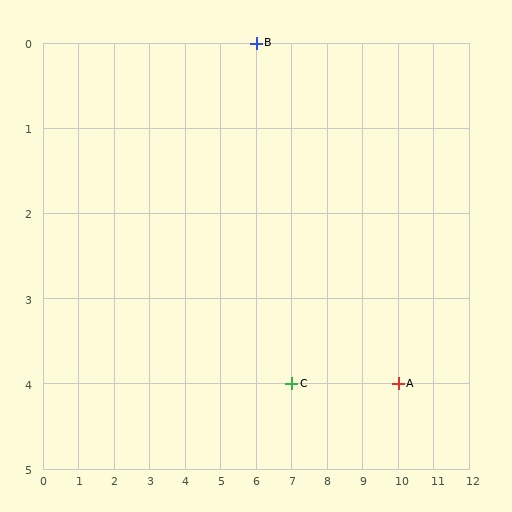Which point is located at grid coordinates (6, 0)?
Point B is at (6, 0).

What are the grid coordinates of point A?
Point A is at grid coordinates (10, 4).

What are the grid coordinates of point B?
Point B is at grid coordinates (6, 0).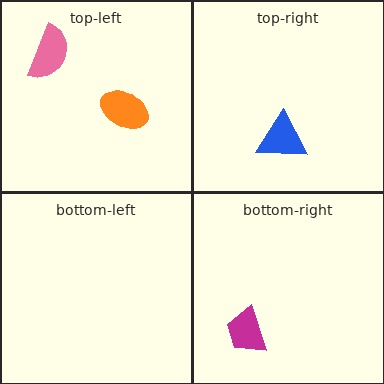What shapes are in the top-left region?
The orange ellipse, the pink semicircle.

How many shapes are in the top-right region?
1.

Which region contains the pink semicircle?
The top-left region.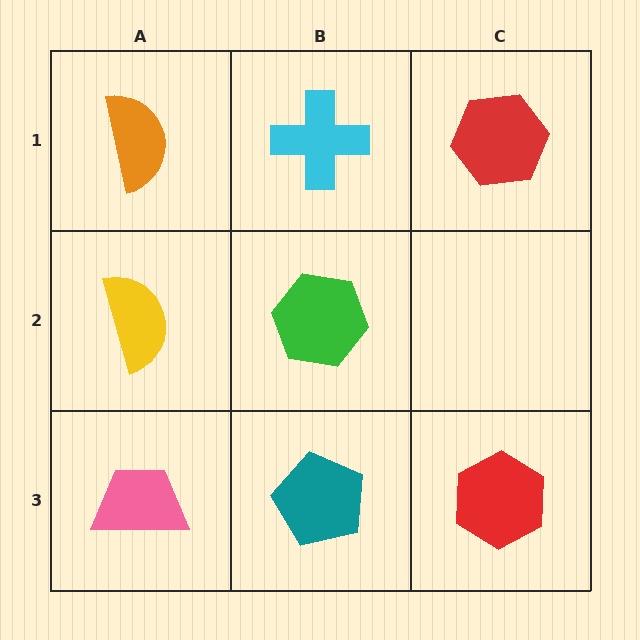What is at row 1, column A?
An orange semicircle.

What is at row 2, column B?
A green hexagon.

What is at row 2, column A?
A yellow semicircle.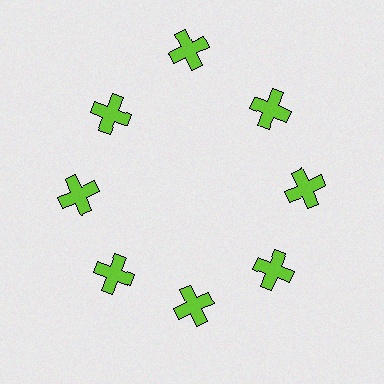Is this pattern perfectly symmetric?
No. The 8 lime crosses are arranged in a ring, but one element near the 12 o'clock position is pushed outward from the center, breaking the 8-fold rotational symmetry.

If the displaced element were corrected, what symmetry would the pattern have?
It would have 8-fold rotational symmetry — the pattern would map onto itself every 45 degrees.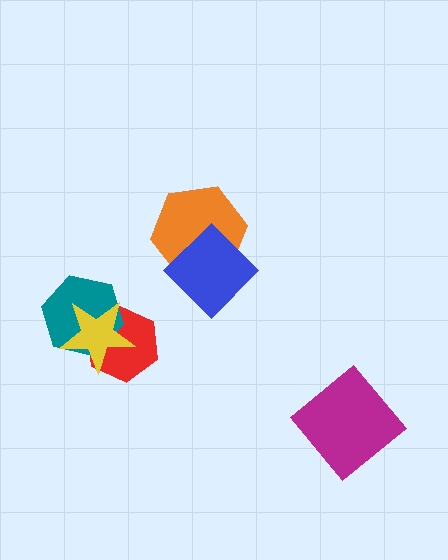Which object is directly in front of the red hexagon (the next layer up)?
The teal hexagon is directly in front of the red hexagon.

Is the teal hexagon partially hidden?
Yes, it is partially covered by another shape.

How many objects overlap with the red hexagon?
2 objects overlap with the red hexagon.